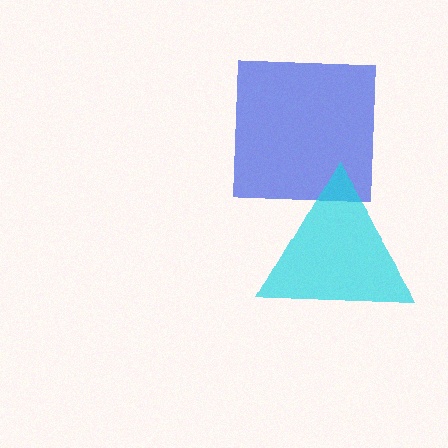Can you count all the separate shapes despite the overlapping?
Yes, there are 2 separate shapes.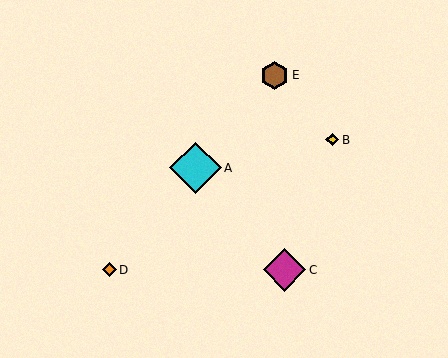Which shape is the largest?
The cyan diamond (labeled A) is the largest.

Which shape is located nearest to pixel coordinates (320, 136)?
The yellow diamond (labeled B) at (332, 140) is nearest to that location.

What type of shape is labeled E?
Shape E is a brown hexagon.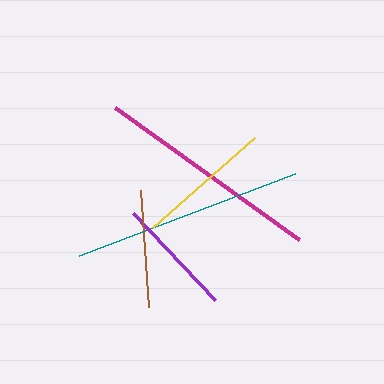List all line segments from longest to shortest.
From longest to shortest: teal, magenta, yellow, purple, brown.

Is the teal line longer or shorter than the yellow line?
The teal line is longer than the yellow line.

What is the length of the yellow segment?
The yellow segment is approximately 137 pixels long.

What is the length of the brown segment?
The brown segment is approximately 118 pixels long.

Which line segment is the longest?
The teal line is the longest at approximately 231 pixels.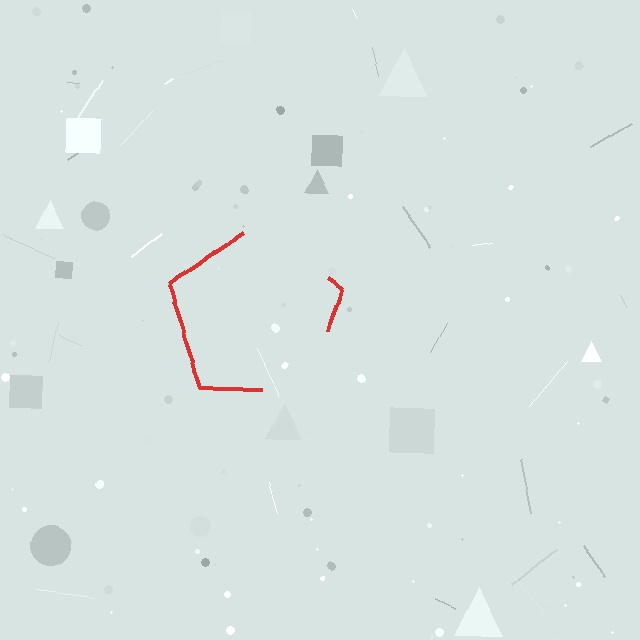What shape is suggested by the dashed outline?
The dashed outline suggests a pentagon.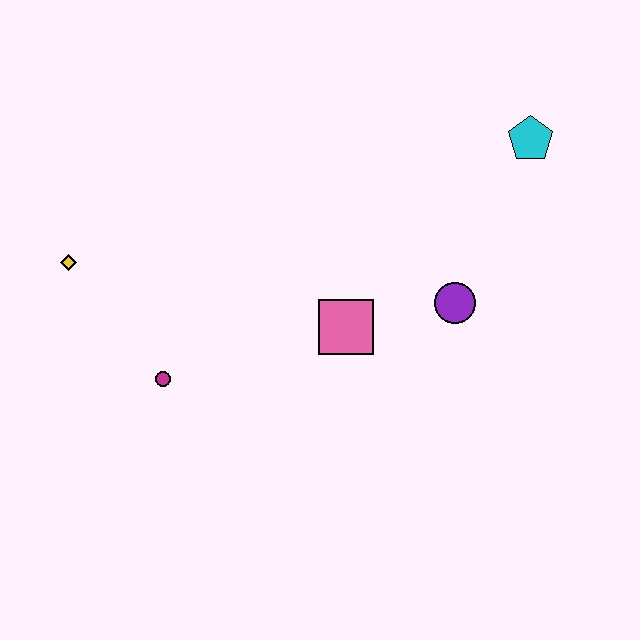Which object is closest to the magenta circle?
The yellow diamond is closest to the magenta circle.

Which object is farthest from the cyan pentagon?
The yellow diamond is farthest from the cyan pentagon.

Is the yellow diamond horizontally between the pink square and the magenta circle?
No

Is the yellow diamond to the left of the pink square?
Yes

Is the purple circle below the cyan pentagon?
Yes